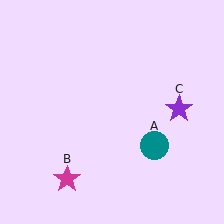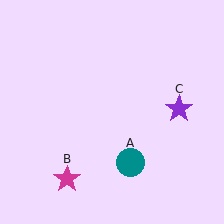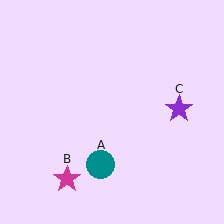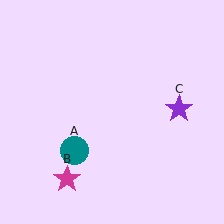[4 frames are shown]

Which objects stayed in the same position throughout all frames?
Magenta star (object B) and purple star (object C) remained stationary.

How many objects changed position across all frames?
1 object changed position: teal circle (object A).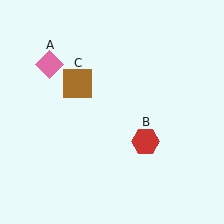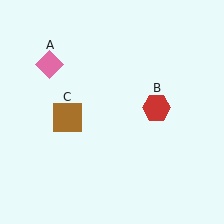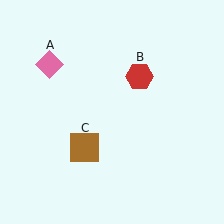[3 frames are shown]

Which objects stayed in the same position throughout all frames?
Pink diamond (object A) remained stationary.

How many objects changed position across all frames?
2 objects changed position: red hexagon (object B), brown square (object C).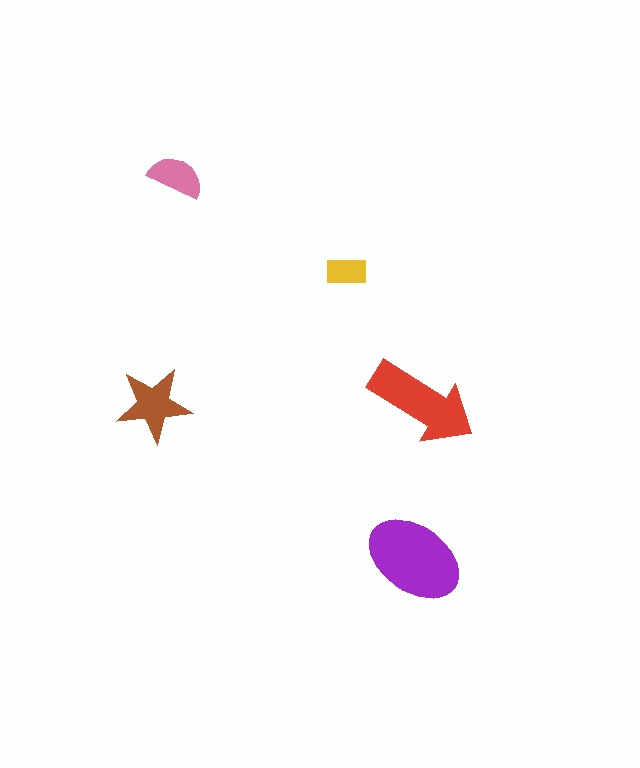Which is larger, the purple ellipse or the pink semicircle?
The purple ellipse.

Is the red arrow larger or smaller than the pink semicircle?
Larger.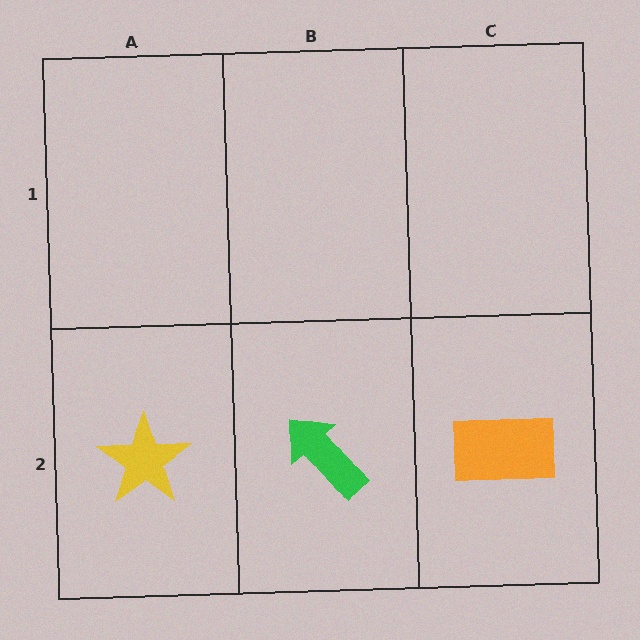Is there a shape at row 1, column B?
No, that cell is empty.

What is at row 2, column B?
A green arrow.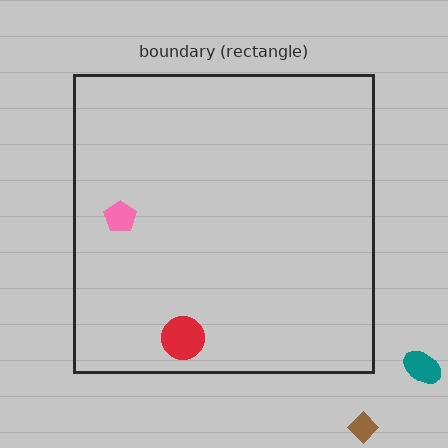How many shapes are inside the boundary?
2 inside, 2 outside.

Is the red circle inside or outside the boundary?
Inside.